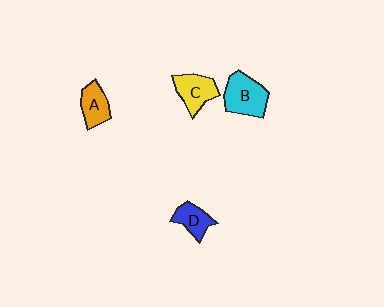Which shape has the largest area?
Shape B (cyan).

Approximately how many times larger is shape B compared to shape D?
Approximately 1.7 times.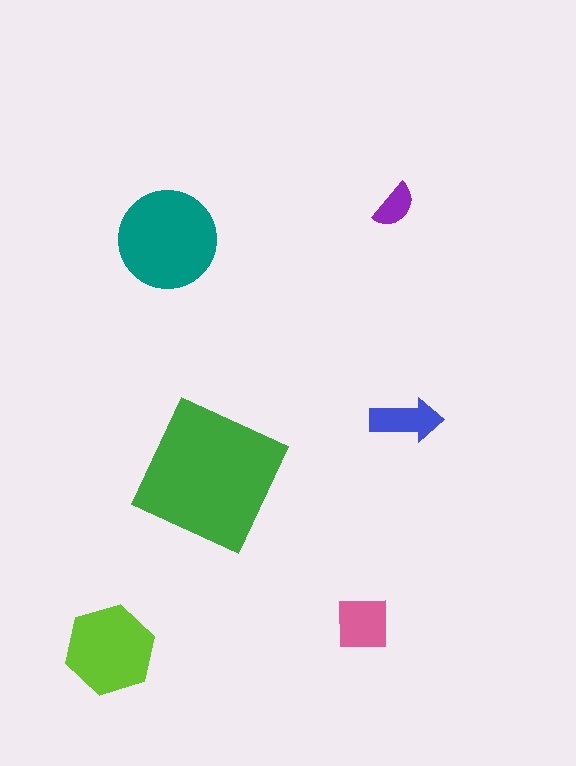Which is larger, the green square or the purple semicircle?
The green square.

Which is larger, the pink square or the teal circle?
The teal circle.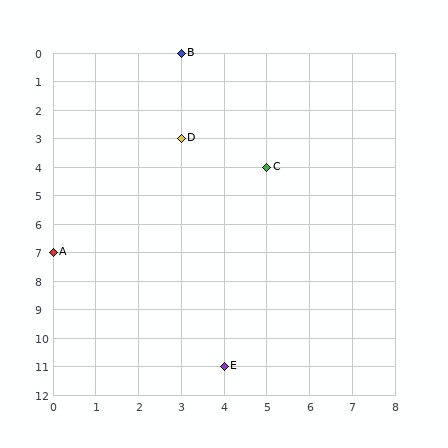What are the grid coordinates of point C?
Point C is at grid coordinates (5, 4).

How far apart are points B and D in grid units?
Points B and D are 3 rows apart.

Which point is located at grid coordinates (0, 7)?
Point A is at (0, 7).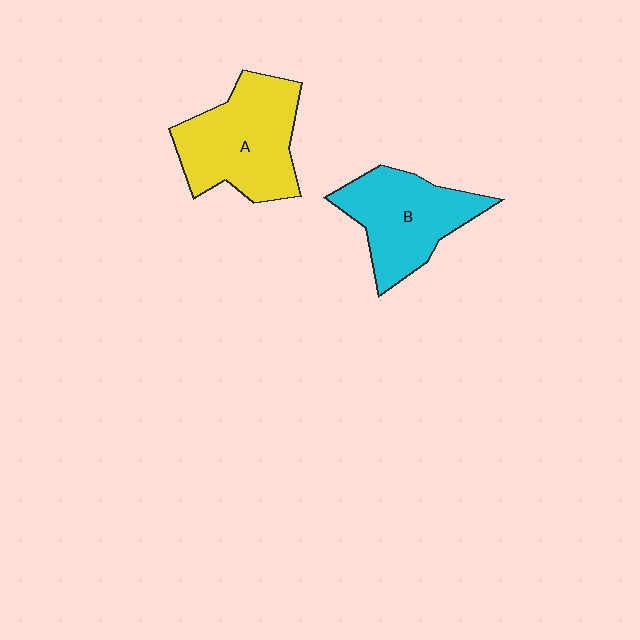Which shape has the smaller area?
Shape B (cyan).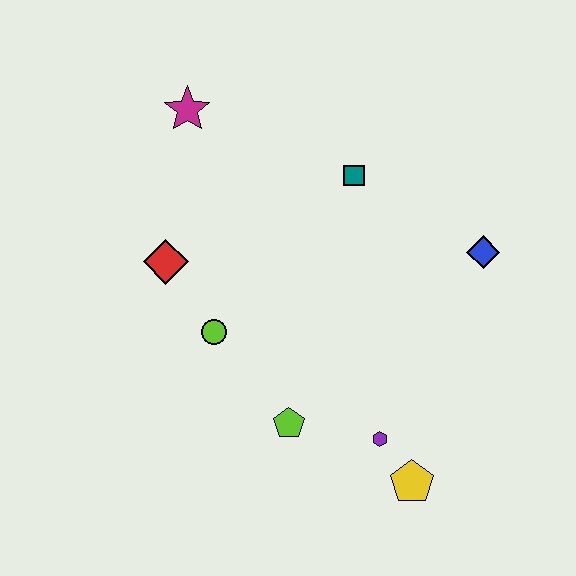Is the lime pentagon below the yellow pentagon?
No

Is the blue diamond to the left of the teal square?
No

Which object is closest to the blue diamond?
The teal square is closest to the blue diamond.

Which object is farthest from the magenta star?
The yellow pentagon is farthest from the magenta star.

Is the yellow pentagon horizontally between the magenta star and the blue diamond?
Yes